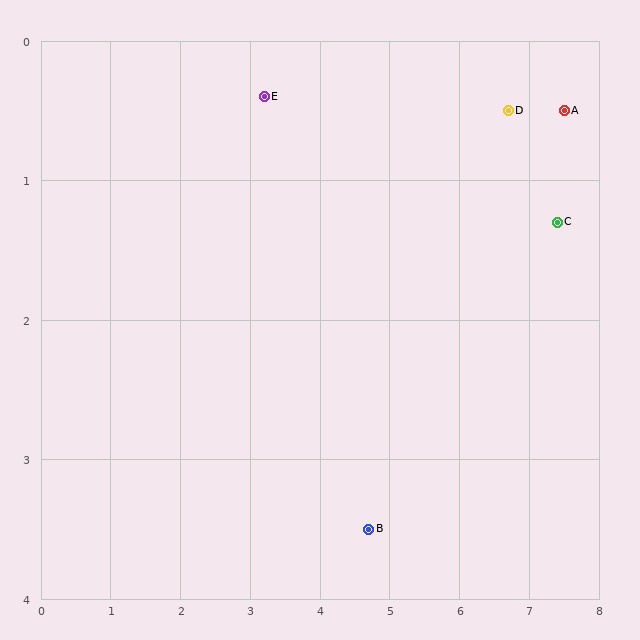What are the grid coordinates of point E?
Point E is at approximately (3.2, 0.4).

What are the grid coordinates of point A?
Point A is at approximately (7.5, 0.5).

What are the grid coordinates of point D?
Point D is at approximately (6.7, 0.5).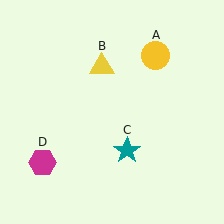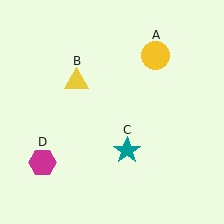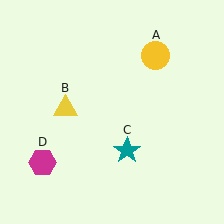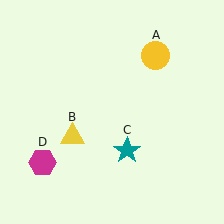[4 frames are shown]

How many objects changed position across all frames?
1 object changed position: yellow triangle (object B).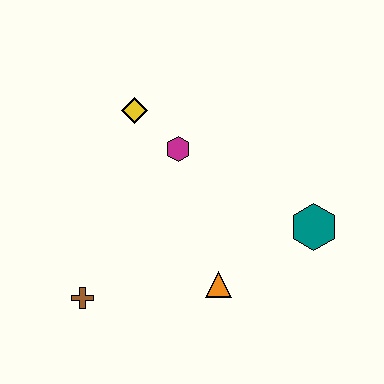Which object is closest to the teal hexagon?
The orange triangle is closest to the teal hexagon.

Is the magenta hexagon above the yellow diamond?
No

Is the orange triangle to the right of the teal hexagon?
No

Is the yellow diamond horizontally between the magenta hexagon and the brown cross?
Yes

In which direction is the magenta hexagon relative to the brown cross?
The magenta hexagon is above the brown cross.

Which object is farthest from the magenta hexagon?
The brown cross is farthest from the magenta hexagon.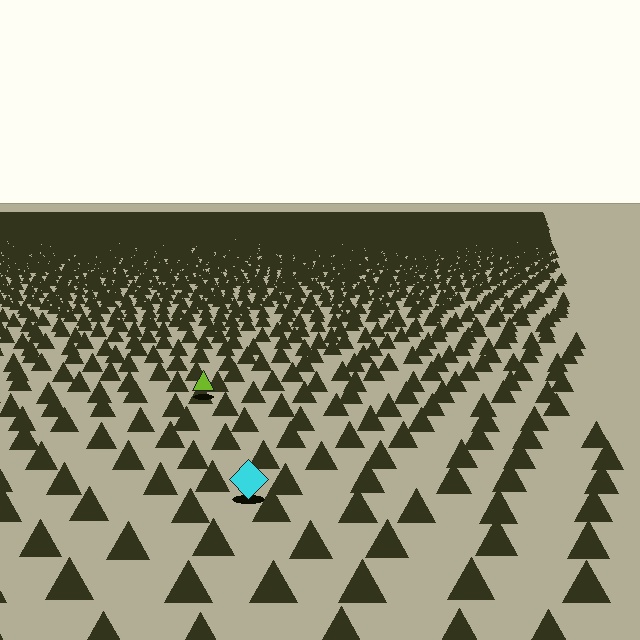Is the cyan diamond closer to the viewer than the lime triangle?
Yes. The cyan diamond is closer — you can tell from the texture gradient: the ground texture is coarser near it.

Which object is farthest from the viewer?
The lime triangle is farthest from the viewer. It appears smaller and the ground texture around it is denser.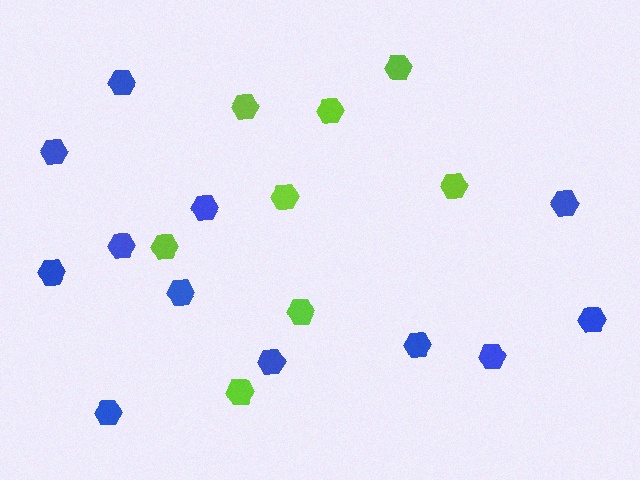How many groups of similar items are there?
There are 2 groups: one group of lime hexagons (8) and one group of blue hexagons (12).